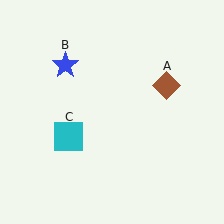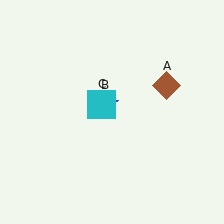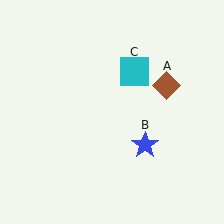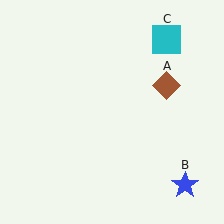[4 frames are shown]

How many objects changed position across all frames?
2 objects changed position: blue star (object B), cyan square (object C).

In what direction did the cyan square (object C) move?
The cyan square (object C) moved up and to the right.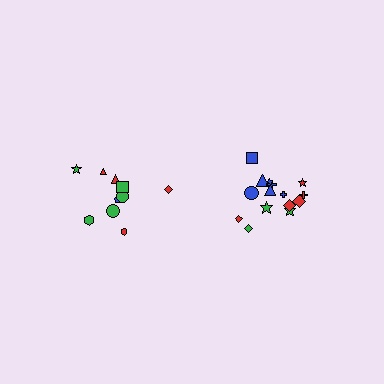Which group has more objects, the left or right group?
The right group.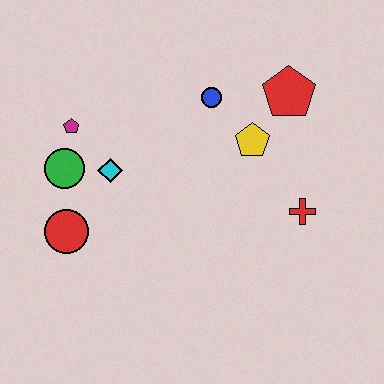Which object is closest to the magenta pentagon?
The green circle is closest to the magenta pentagon.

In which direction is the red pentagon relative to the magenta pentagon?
The red pentagon is to the right of the magenta pentagon.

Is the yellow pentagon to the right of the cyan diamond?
Yes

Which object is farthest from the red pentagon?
The red circle is farthest from the red pentagon.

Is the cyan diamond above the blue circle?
No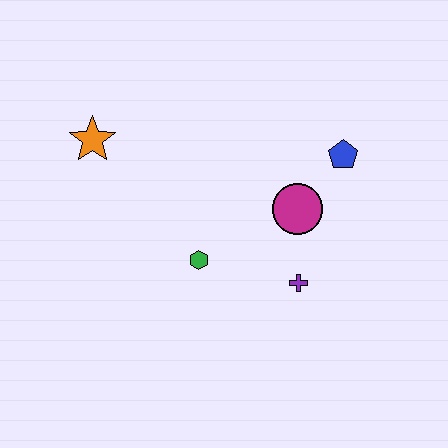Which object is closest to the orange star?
The green hexagon is closest to the orange star.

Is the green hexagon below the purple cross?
No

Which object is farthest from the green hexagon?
The blue pentagon is farthest from the green hexagon.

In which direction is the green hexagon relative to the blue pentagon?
The green hexagon is to the left of the blue pentagon.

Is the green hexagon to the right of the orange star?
Yes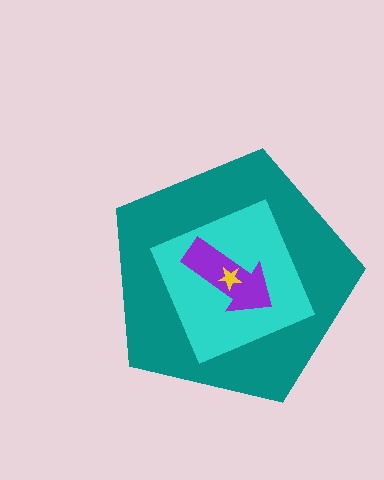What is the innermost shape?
The yellow star.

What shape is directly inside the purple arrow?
The yellow star.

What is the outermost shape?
The teal pentagon.